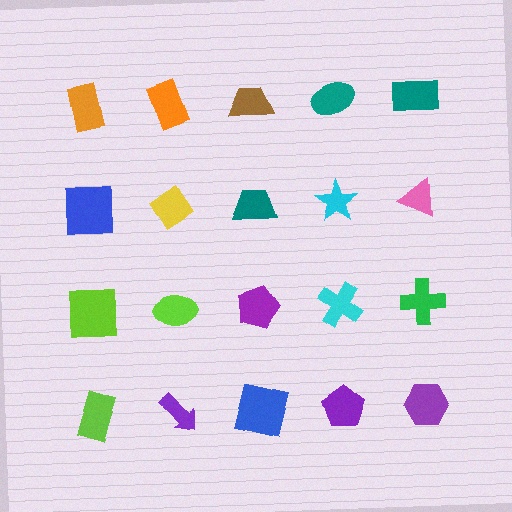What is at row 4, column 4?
A purple pentagon.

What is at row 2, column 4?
A cyan star.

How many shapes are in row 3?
5 shapes.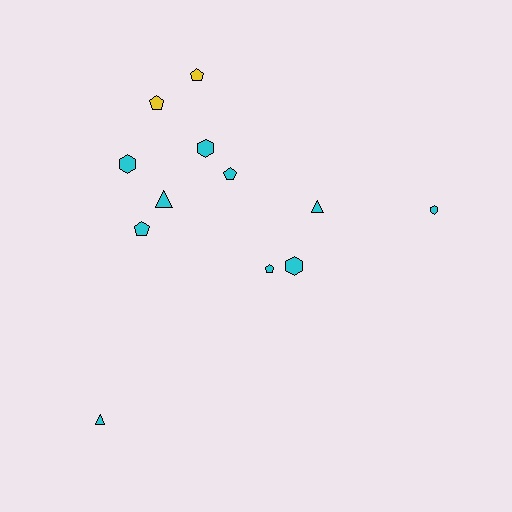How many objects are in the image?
There are 12 objects.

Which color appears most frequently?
Cyan, with 10 objects.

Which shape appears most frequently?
Pentagon, with 5 objects.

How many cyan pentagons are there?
There are 3 cyan pentagons.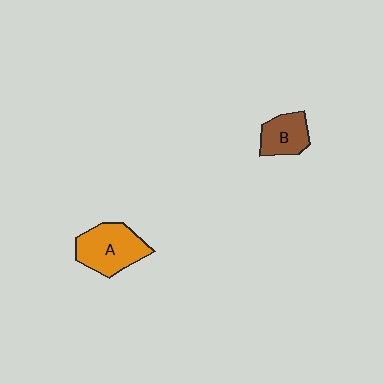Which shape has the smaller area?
Shape B (brown).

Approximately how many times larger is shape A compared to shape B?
Approximately 1.5 times.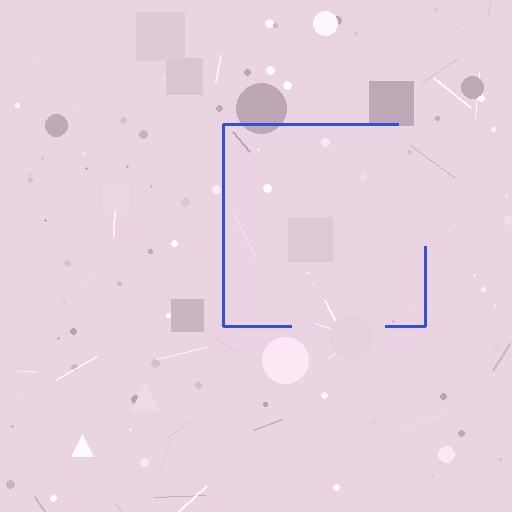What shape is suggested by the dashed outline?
The dashed outline suggests a square.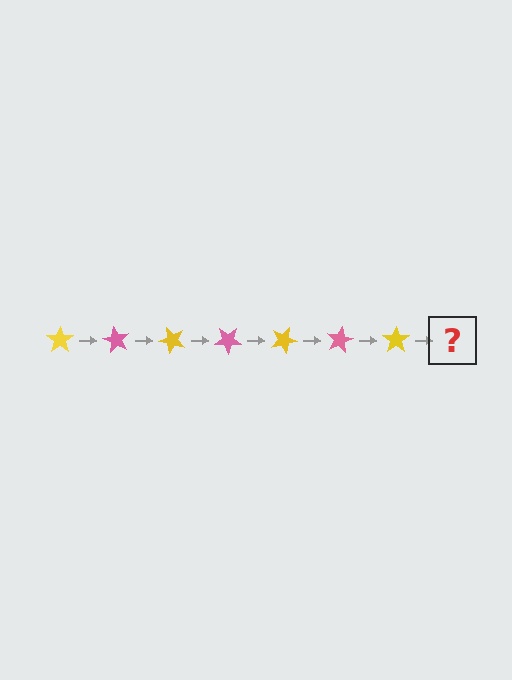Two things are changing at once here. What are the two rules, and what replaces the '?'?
The two rules are that it rotates 60 degrees each step and the color cycles through yellow and pink. The '?' should be a pink star, rotated 420 degrees from the start.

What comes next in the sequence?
The next element should be a pink star, rotated 420 degrees from the start.